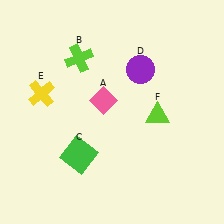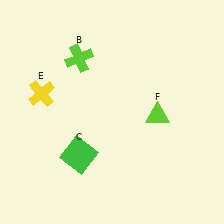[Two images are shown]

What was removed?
The pink diamond (A), the purple circle (D) were removed in Image 2.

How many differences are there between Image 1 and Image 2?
There are 2 differences between the two images.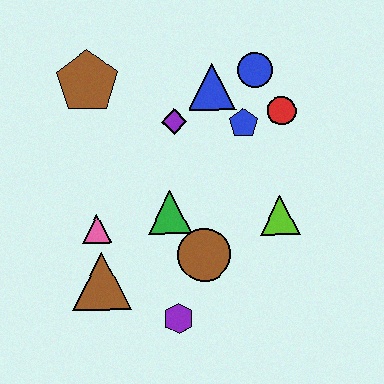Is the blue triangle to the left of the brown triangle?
No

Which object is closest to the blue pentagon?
The red circle is closest to the blue pentagon.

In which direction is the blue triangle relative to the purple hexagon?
The blue triangle is above the purple hexagon.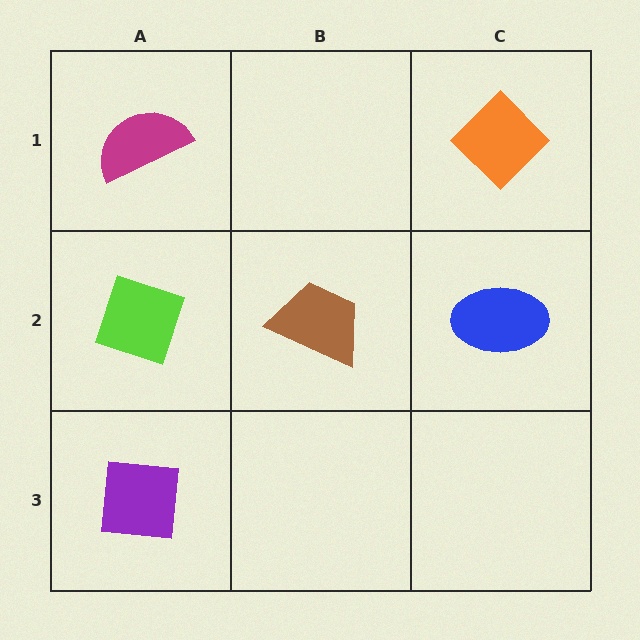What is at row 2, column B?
A brown trapezoid.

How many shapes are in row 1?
2 shapes.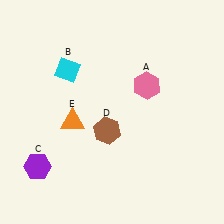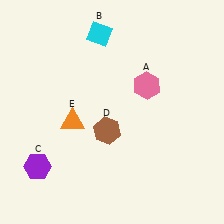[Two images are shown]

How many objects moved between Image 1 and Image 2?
1 object moved between the two images.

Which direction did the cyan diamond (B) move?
The cyan diamond (B) moved up.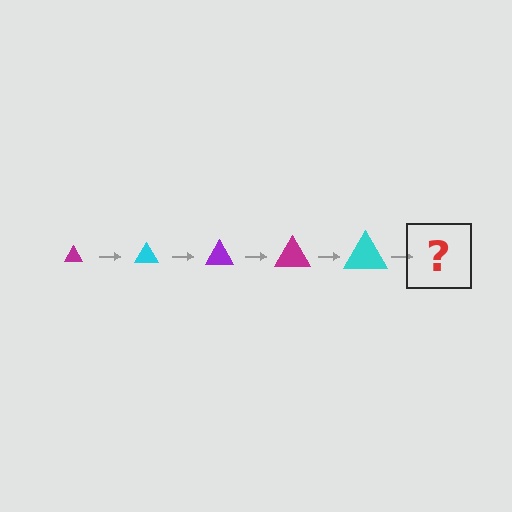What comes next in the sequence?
The next element should be a purple triangle, larger than the previous one.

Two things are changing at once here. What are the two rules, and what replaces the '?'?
The two rules are that the triangle grows larger each step and the color cycles through magenta, cyan, and purple. The '?' should be a purple triangle, larger than the previous one.